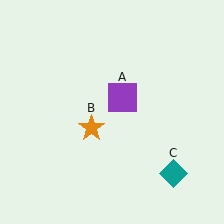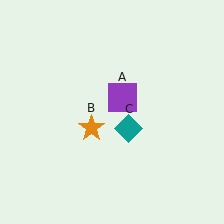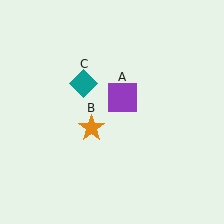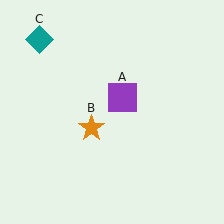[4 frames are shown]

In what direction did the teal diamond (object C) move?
The teal diamond (object C) moved up and to the left.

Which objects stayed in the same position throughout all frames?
Purple square (object A) and orange star (object B) remained stationary.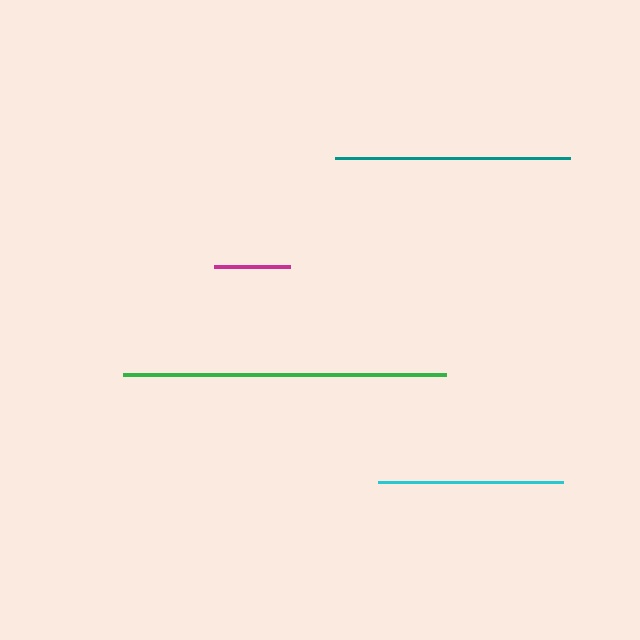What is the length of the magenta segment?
The magenta segment is approximately 76 pixels long.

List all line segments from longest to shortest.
From longest to shortest: green, teal, cyan, magenta.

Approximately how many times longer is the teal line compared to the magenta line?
The teal line is approximately 3.1 times the length of the magenta line.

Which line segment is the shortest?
The magenta line is the shortest at approximately 76 pixels.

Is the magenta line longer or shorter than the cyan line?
The cyan line is longer than the magenta line.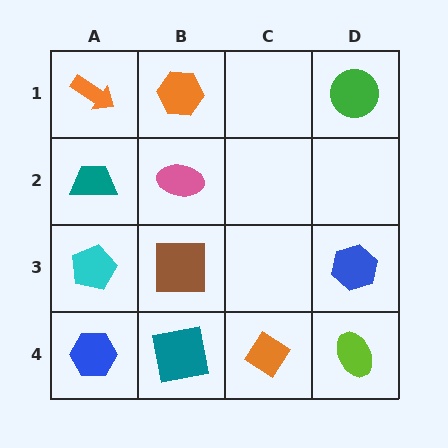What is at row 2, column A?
A teal trapezoid.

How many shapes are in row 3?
3 shapes.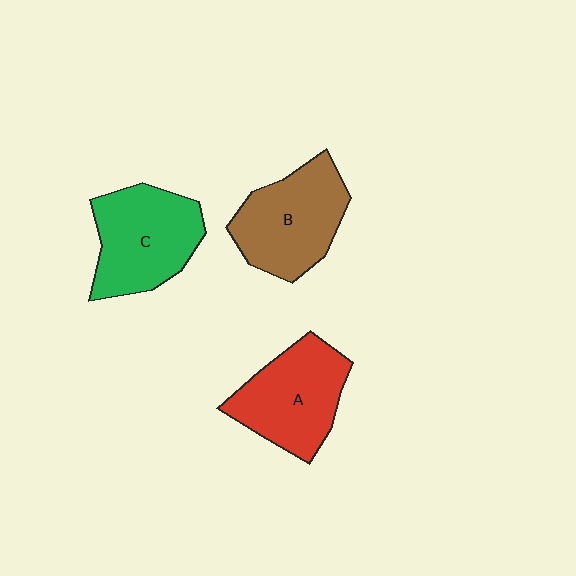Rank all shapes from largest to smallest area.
From largest to smallest: C (green), B (brown), A (red).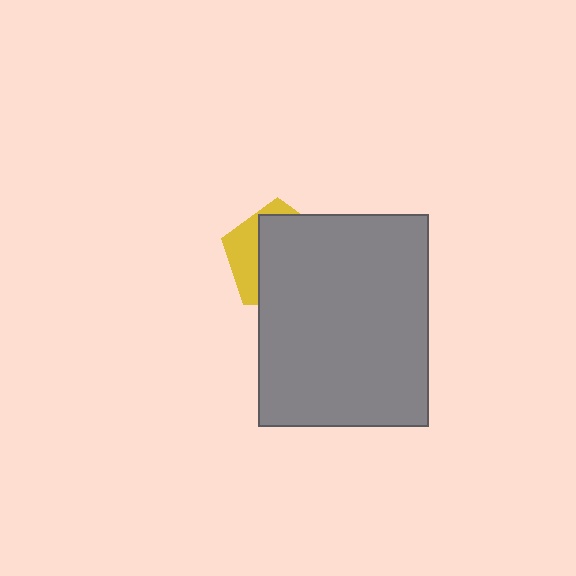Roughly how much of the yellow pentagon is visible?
A small part of it is visible (roughly 30%).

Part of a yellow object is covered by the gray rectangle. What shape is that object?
It is a pentagon.